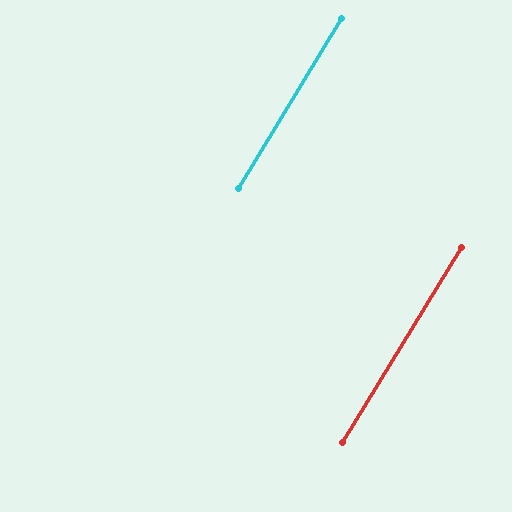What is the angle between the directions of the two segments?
Approximately 0 degrees.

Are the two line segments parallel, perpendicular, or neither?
Parallel — their directions differ by only 0.2°.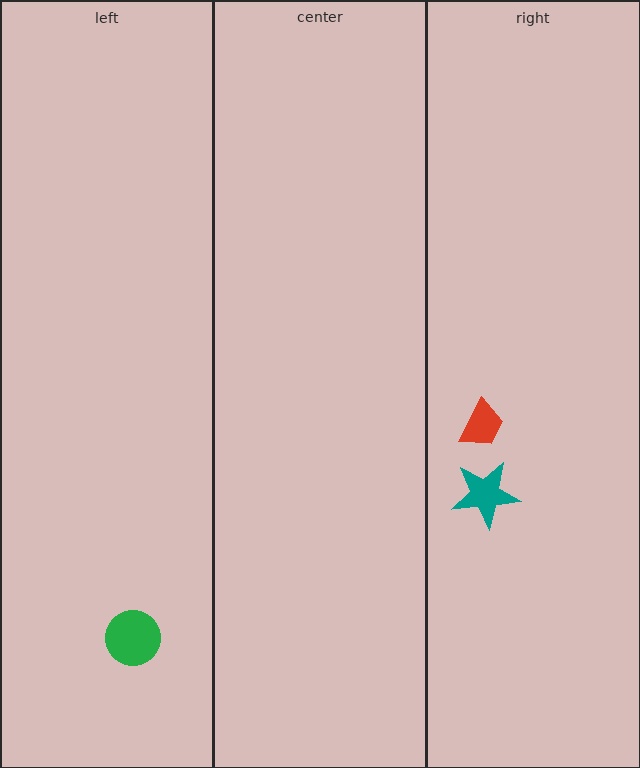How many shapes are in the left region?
1.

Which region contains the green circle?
The left region.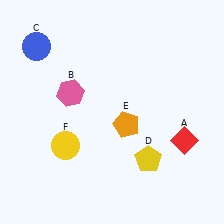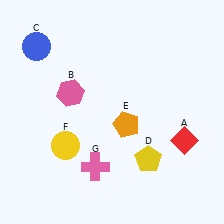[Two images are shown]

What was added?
A pink cross (G) was added in Image 2.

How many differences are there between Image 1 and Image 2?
There is 1 difference between the two images.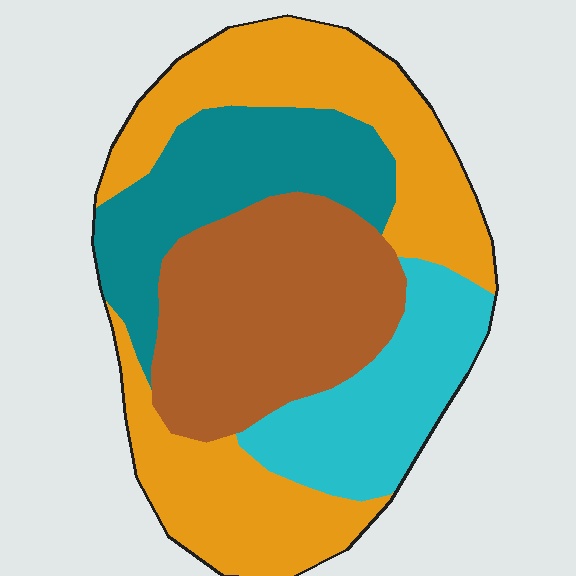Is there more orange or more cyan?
Orange.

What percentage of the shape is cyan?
Cyan covers around 15% of the shape.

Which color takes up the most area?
Orange, at roughly 35%.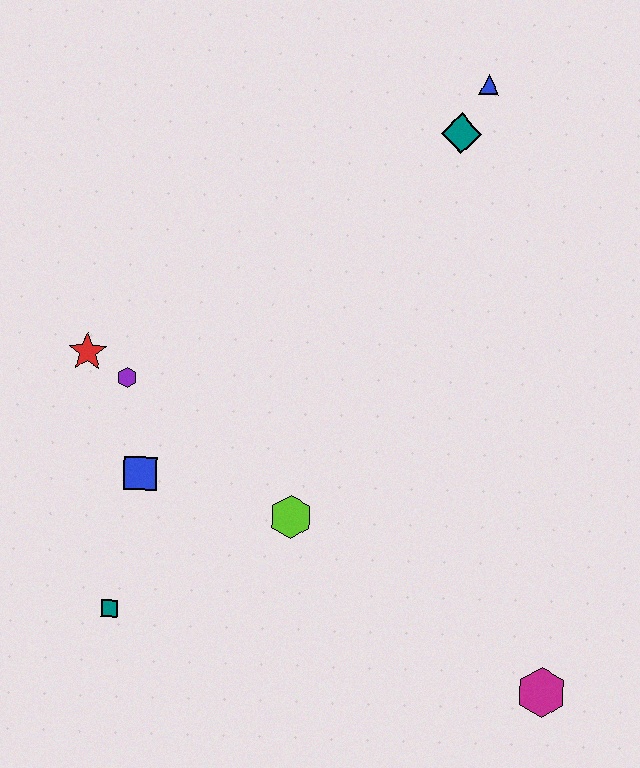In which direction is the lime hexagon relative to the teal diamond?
The lime hexagon is below the teal diamond.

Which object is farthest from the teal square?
The blue triangle is farthest from the teal square.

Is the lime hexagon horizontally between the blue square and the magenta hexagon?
Yes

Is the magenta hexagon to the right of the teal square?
Yes